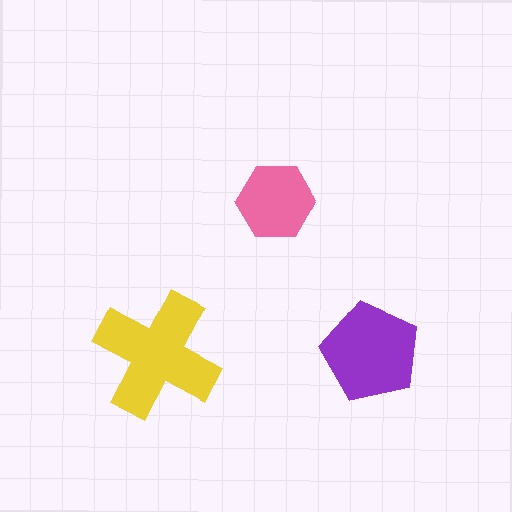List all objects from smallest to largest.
The pink hexagon, the purple pentagon, the yellow cross.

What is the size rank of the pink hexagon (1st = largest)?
3rd.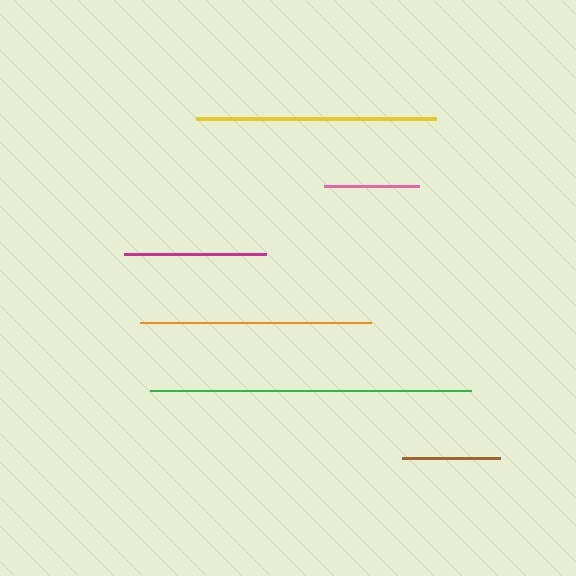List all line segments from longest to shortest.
From longest to shortest: green, yellow, orange, magenta, brown, pink.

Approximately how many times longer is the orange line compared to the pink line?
The orange line is approximately 2.4 times the length of the pink line.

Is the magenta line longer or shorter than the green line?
The green line is longer than the magenta line.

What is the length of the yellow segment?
The yellow segment is approximately 240 pixels long.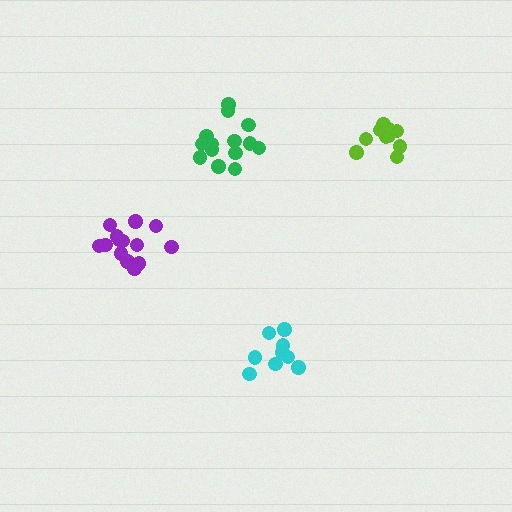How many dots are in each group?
Group 1: 14 dots, Group 2: 11 dots, Group 3: 14 dots, Group 4: 9 dots (48 total).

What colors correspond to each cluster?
The clusters are colored: green, lime, purple, cyan.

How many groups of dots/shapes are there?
There are 4 groups.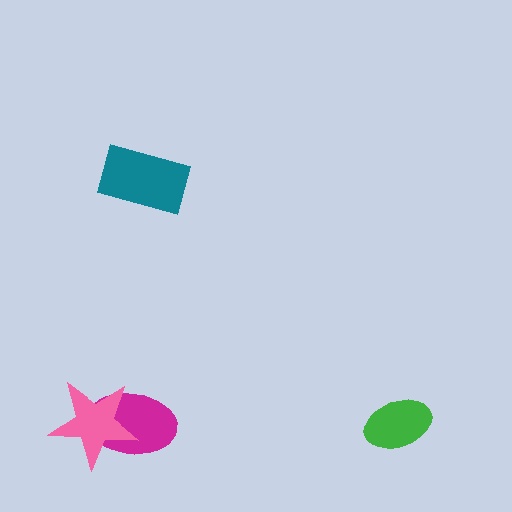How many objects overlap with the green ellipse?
0 objects overlap with the green ellipse.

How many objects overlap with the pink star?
1 object overlaps with the pink star.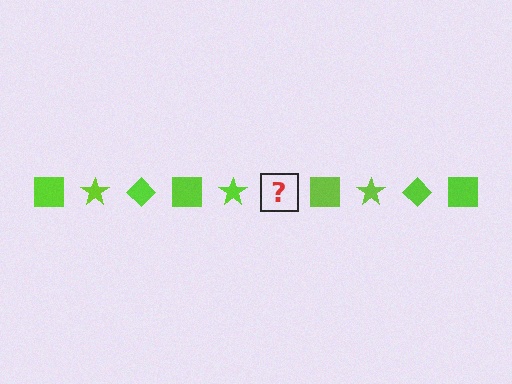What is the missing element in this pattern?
The missing element is a lime diamond.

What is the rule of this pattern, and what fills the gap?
The rule is that the pattern cycles through square, star, diamond shapes in lime. The gap should be filled with a lime diamond.